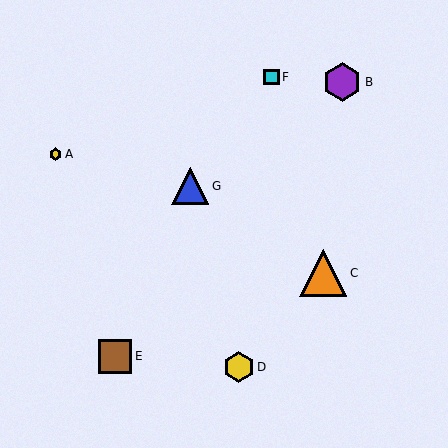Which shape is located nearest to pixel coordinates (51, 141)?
The yellow hexagon (labeled A) at (56, 154) is nearest to that location.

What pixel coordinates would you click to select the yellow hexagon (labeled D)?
Click at (239, 367) to select the yellow hexagon D.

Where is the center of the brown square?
The center of the brown square is at (115, 356).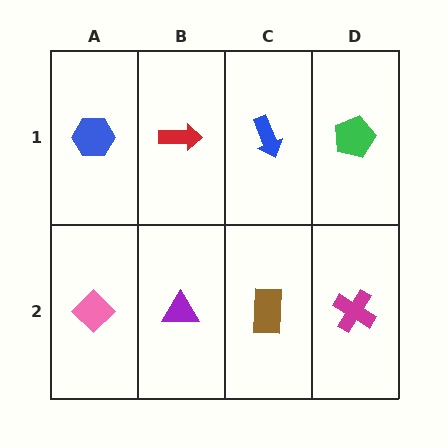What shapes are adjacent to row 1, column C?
A brown rectangle (row 2, column C), a red arrow (row 1, column B), a green pentagon (row 1, column D).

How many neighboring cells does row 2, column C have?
3.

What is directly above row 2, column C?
A blue arrow.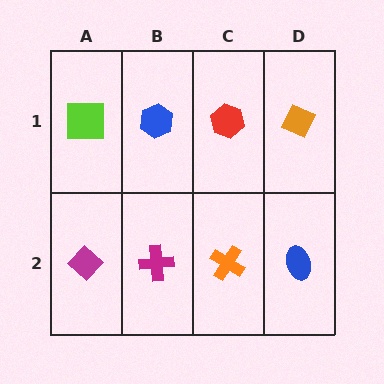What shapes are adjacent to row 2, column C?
A red hexagon (row 1, column C), a magenta cross (row 2, column B), a blue ellipse (row 2, column D).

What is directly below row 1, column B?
A magenta cross.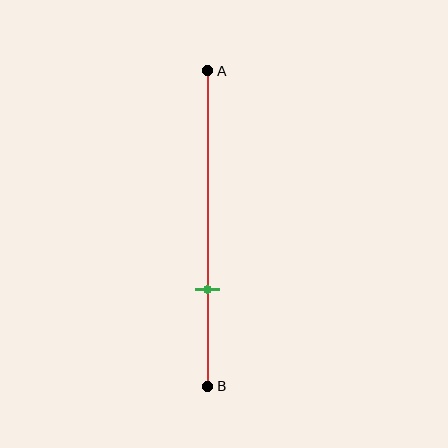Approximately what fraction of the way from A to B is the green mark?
The green mark is approximately 70% of the way from A to B.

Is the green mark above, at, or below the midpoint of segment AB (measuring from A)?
The green mark is below the midpoint of segment AB.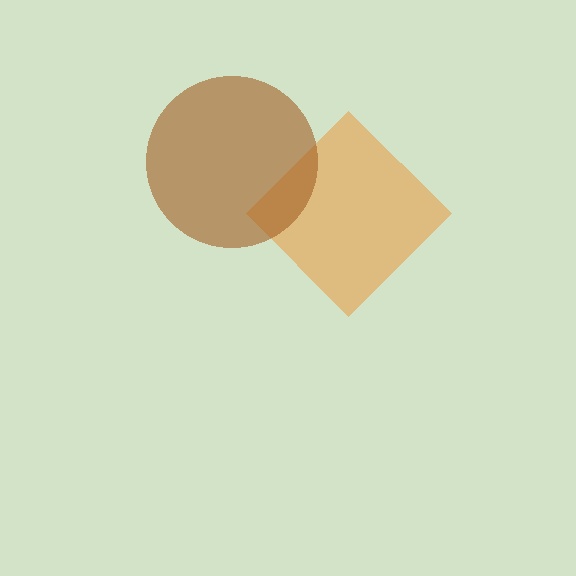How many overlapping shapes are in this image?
There are 2 overlapping shapes in the image.